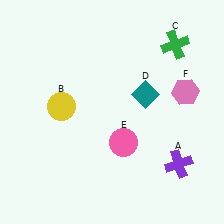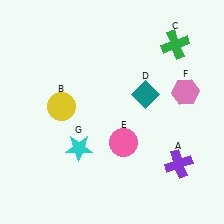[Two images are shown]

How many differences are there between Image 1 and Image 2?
There is 1 difference between the two images.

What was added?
A cyan star (G) was added in Image 2.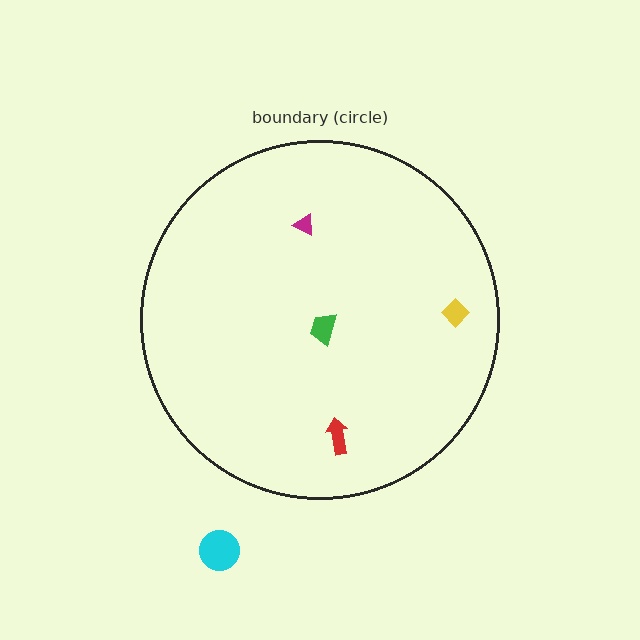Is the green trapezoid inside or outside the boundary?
Inside.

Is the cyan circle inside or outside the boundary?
Outside.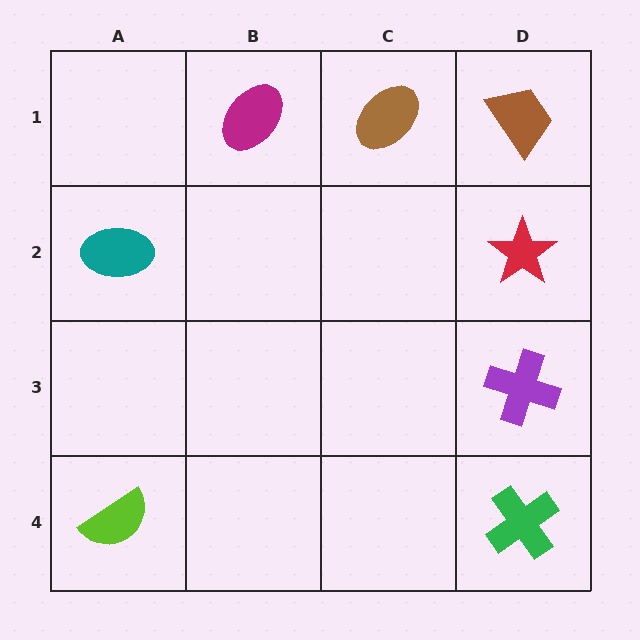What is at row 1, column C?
A brown ellipse.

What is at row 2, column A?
A teal ellipse.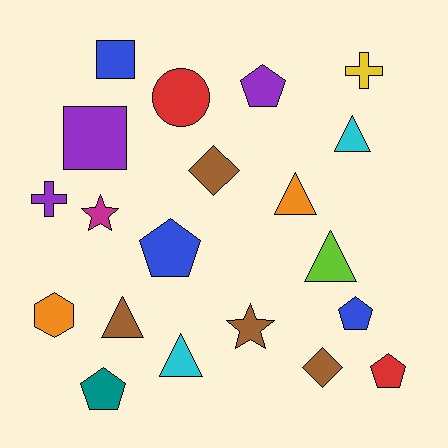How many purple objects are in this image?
There are 3 purple objects.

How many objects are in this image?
There are 20 objects.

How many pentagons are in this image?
There are 5 pentagons.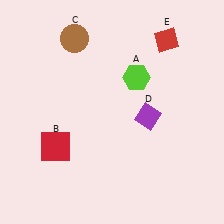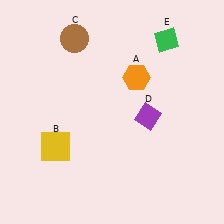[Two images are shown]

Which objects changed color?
A changed from lime to orange. B changed from red to yellow. E changed from red to green.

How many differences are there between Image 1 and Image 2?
There are 3 differences between the two images.